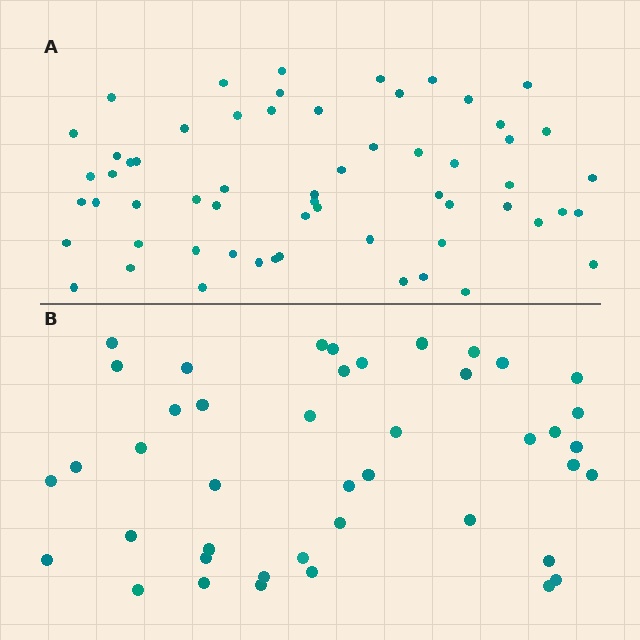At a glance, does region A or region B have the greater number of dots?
Region A (the top region) has more dots.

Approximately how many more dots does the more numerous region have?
Region A has approximately 15 more dots than region B.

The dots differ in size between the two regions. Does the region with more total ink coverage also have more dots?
No. Region B has more total ink coverage because its dots are larger, but region A actually contains more individual dots. Total area can be misleading — the number of items is what matters here.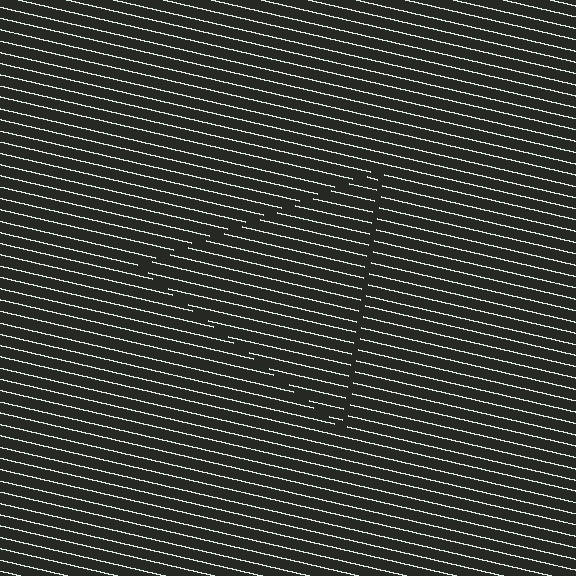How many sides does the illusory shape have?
3 sides — the line-ends trace a triangle.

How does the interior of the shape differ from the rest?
The interior of the shape contains the same grating, shifted by half a period — the contour is defined by the phase discontinuity where line-ends from the inner and outer gratings abut.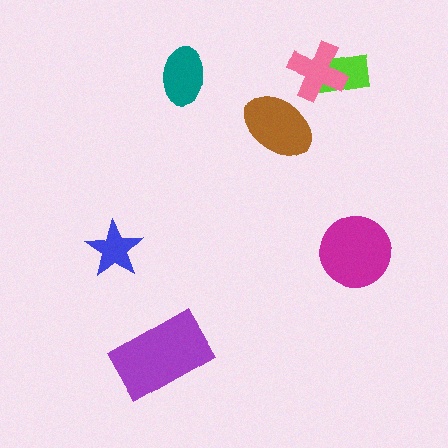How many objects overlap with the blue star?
0 objects overlap with the blue star.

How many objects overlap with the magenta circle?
0 objects overlap with the magenta circle.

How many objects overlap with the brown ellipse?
0 objects overlap with the brown ellipse.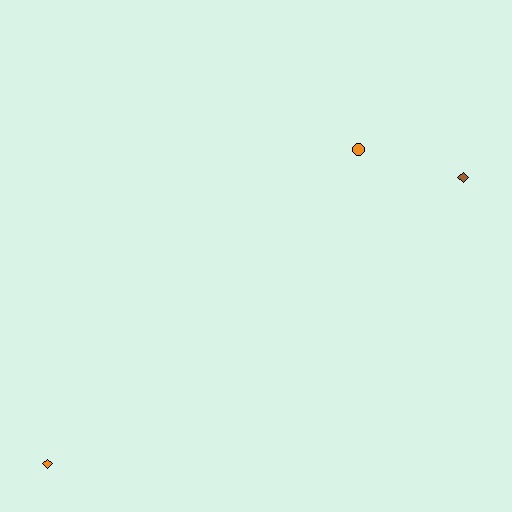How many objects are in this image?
There are 3 objects.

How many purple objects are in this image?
There are no purple objects.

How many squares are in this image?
There are no squares.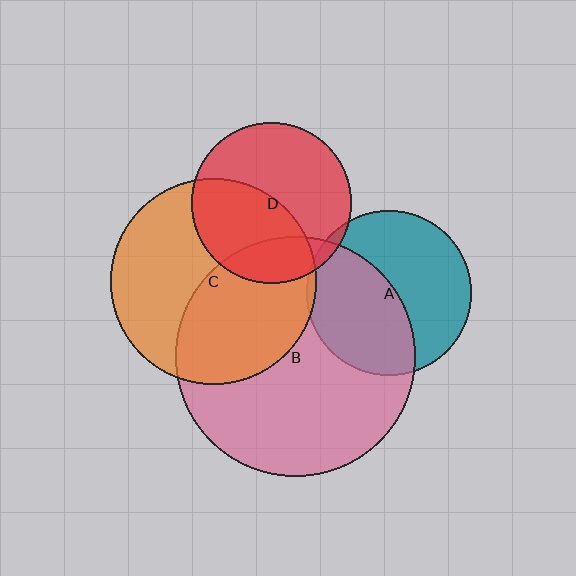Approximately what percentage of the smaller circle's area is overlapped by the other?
Approximately 5%.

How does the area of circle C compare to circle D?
Approximately 1.7 times.